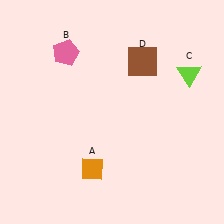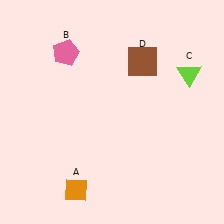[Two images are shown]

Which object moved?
The orange diamond (A) moved down.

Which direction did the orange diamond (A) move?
The orange diamond (A) moved down.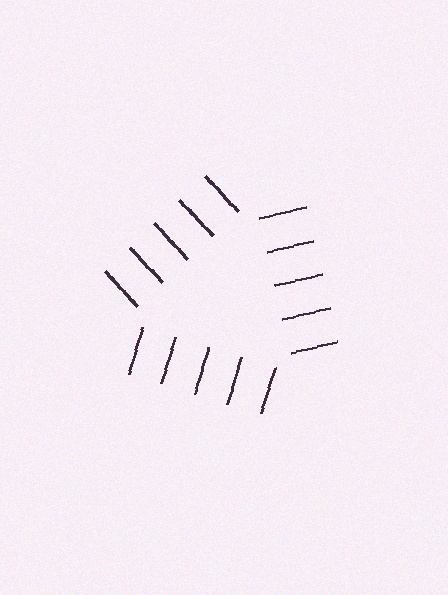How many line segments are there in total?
15 — 5 along each of the 3 edges.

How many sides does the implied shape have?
3 sides — the line-ends trace a triangle.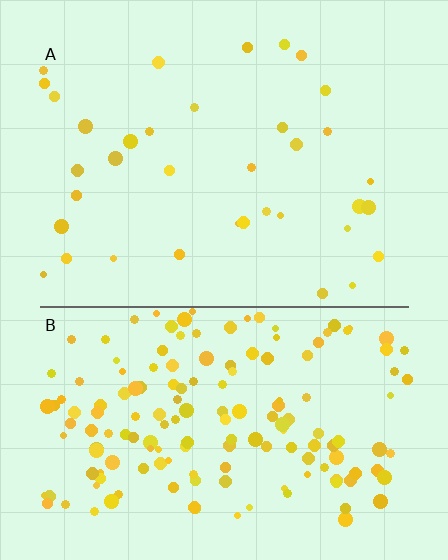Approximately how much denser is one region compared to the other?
Approximately 4.5× — region B over region A.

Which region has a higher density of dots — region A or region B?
B (the bottom).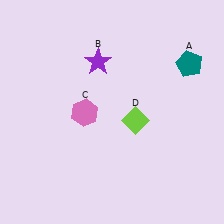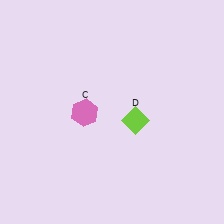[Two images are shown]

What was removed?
The purple star (B), the teal pentagon (A) were removed in Image 2.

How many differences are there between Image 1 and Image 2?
There are 2 differences between the two images.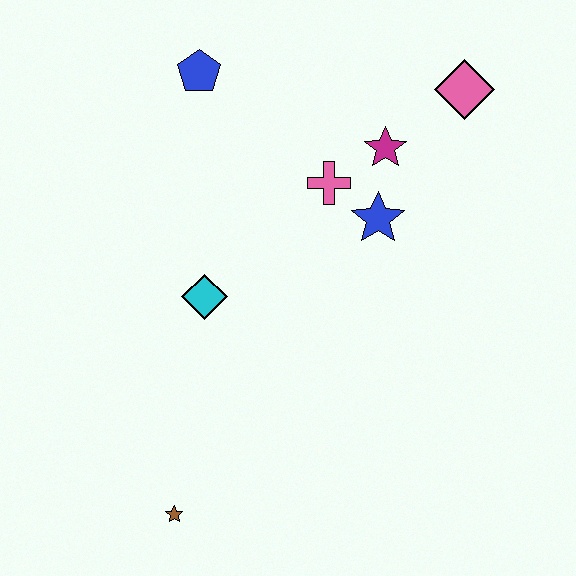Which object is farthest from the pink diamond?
The brown star is farthest from the pink diamond.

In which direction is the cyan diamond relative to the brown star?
The cyan diamond is above the brown star.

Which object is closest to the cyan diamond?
The pink cross is closest to the cyan diamond.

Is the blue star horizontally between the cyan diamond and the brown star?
No